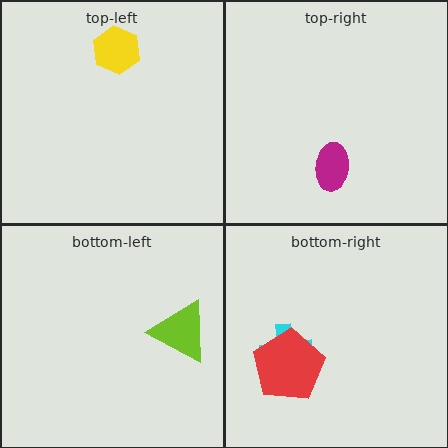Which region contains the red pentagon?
The bottom-right region.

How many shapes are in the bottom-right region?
2.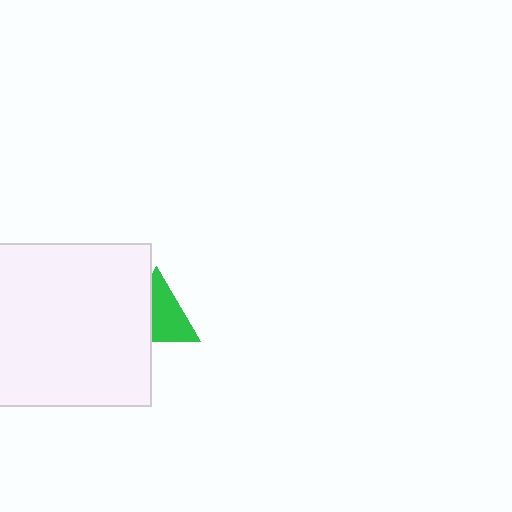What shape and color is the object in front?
The object in front is a white square.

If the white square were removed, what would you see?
You would see the complete green triangle.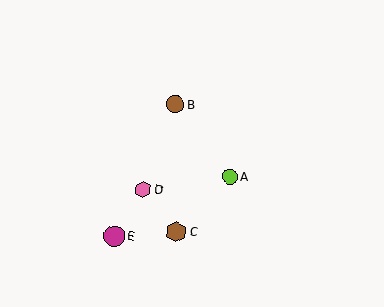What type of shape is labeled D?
Shape D is a pink hexagon.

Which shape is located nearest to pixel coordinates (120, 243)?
The magenta circle (labeled E) at (114, 236) is nearest to that location.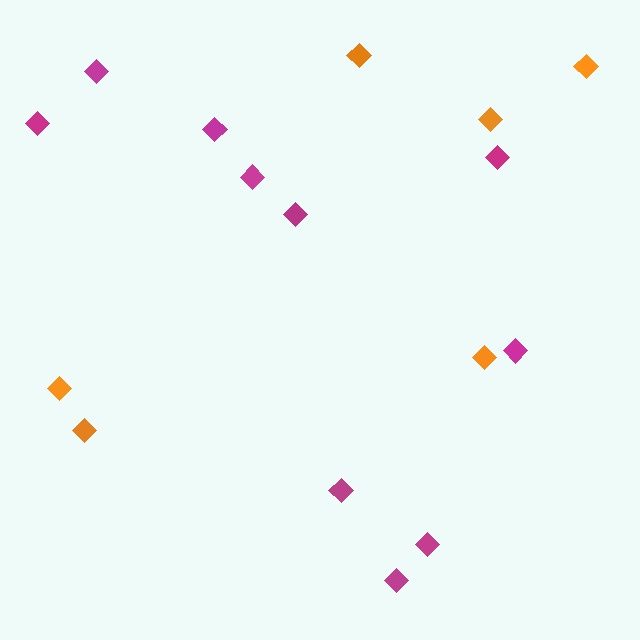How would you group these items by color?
There are 2 groups: one group of orange diamonds (6) and one group of magenta diamonds (10).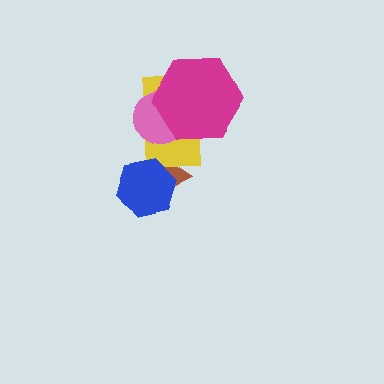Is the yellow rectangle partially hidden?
Yes, it is partially covered by another shape.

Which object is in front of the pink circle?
The magenta hexagon is in front of the pink circle.